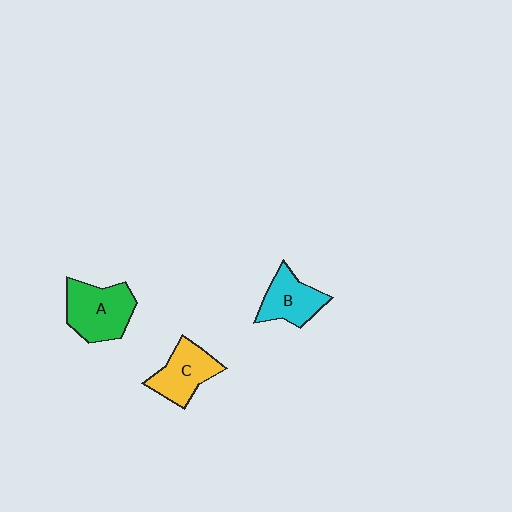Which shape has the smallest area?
Shape B (cyan).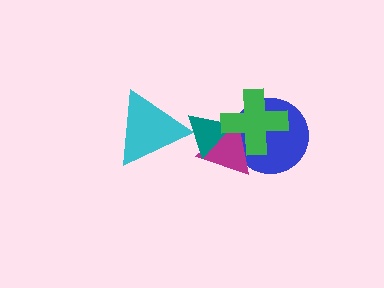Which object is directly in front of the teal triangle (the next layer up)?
The cyan triangle is directly in front of the teal triangle.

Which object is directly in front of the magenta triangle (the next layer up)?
The teal triangle is directly in front of the magenta triangle.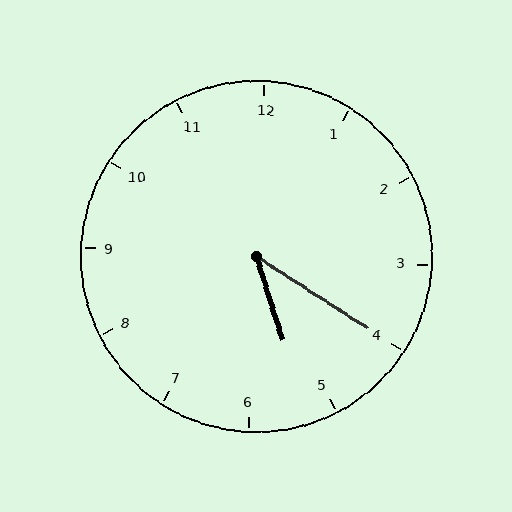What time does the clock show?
5:20.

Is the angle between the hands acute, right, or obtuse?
It is acute.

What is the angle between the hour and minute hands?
Approximately 40 degrees.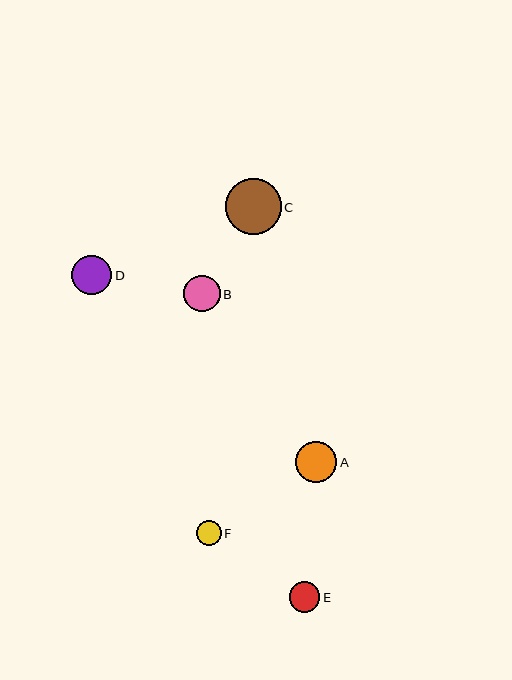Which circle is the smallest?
Circle F is the smallest with a size of approximately 25 pixels.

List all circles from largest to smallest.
From largest to smallest: C, A, D, B, E, F.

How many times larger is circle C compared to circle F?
Circle C is approximately 2.2 times the size of circle F.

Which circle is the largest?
Circle C is the largest with a size of approximately 55 pixels.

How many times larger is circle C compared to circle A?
Circle C is approximately 1.3 times the size of circle A.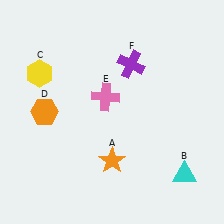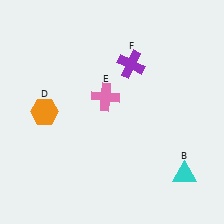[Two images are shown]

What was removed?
The orange star (A), the yellow hexagon (C) were removed in Image 2.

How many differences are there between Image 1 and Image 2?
There are 2 differences between the two images.